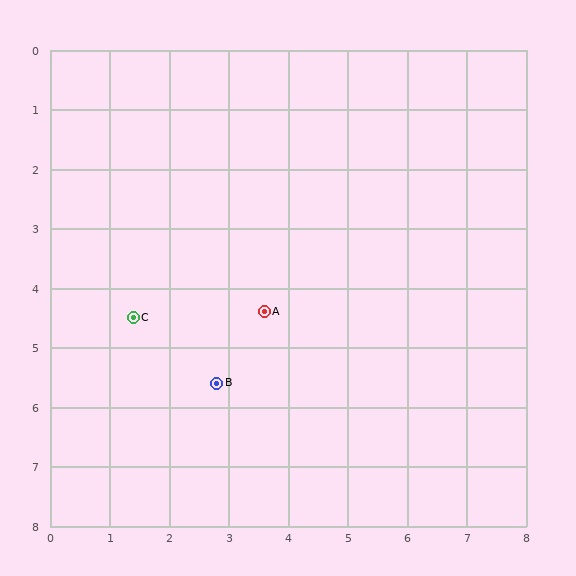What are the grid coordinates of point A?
Point A is at approximately (3.6, 4.4).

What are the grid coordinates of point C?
Point C is at approximately (1.4, 4.5).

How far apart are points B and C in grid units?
Points B and C are about 1.8 grid units apart.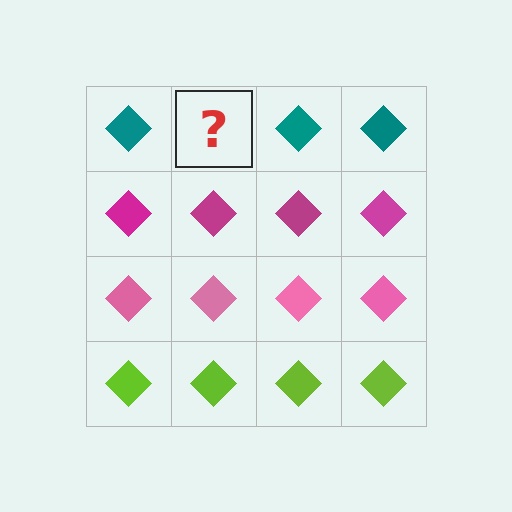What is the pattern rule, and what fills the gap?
The rule is that each row has a consistent color. The gap should be filled with a teal diamond.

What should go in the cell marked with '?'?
The missing cell should contain a teal diamond.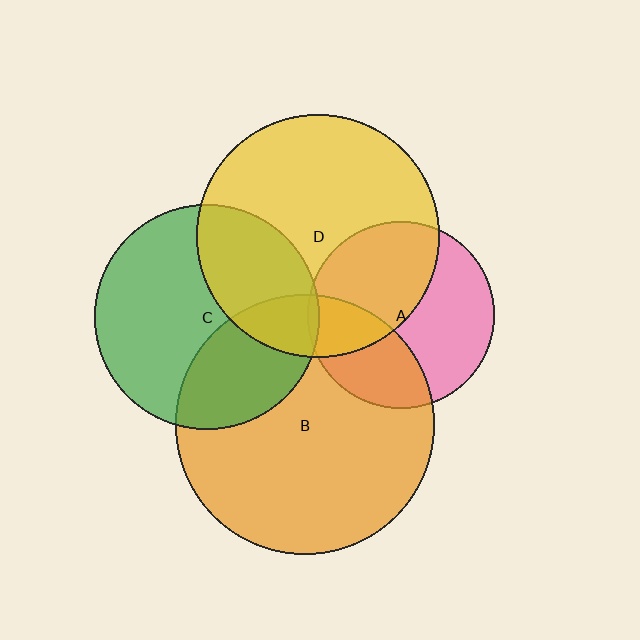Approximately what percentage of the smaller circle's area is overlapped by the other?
Approximately 15%.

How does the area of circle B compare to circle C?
Approximately 1.3 times.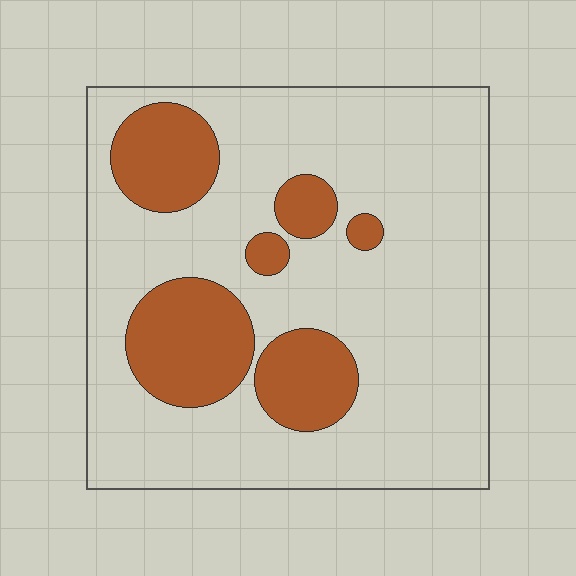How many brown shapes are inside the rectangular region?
6.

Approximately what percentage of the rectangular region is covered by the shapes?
Approximately 25%.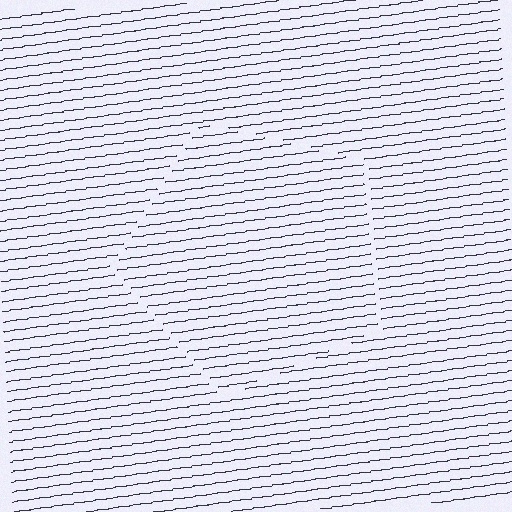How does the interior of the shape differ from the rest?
The interior of the shape contains the same grating, shifted by half a period — the contour is defined by the phase discontinuity where line-ends from the inner and outer gratings abut.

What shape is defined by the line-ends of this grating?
An illusory pentagon. The interior of the shape contains the same grating, shifted by half a period — the contour is defined by the phase discontinuity where line-ends from the inner and outer gratings abut.